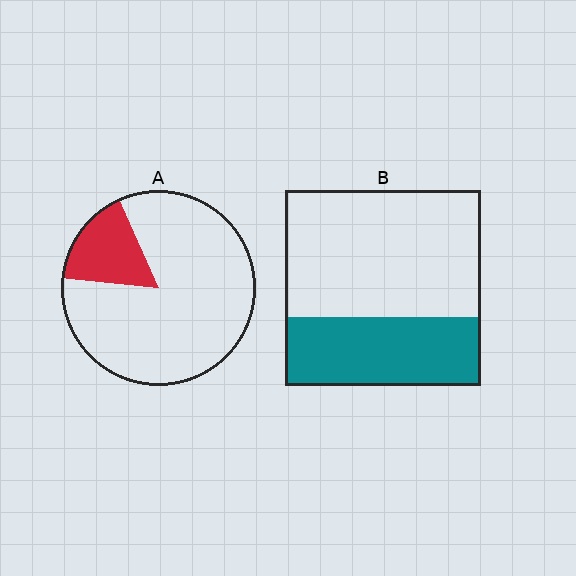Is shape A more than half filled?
No.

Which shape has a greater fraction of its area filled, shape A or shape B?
Shape B.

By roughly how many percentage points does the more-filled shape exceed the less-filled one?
By roughly 20 percentage points (B over A).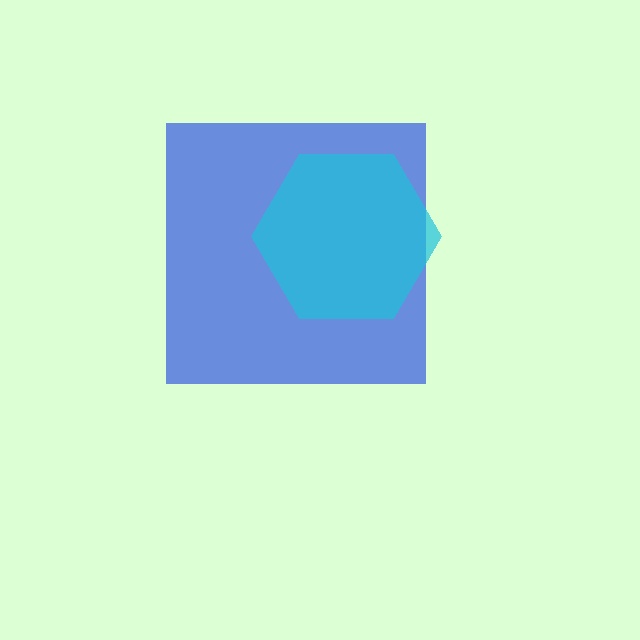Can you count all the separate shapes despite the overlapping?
Yes, there are 2 separate shapes.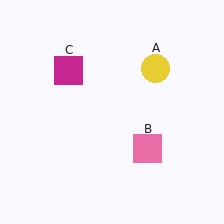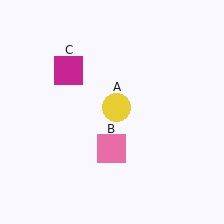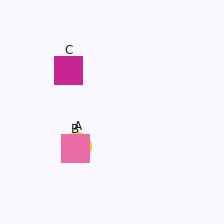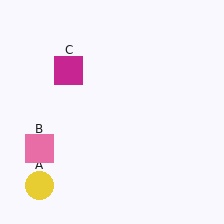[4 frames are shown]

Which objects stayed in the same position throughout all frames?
Magenta square (object C) remained stationary.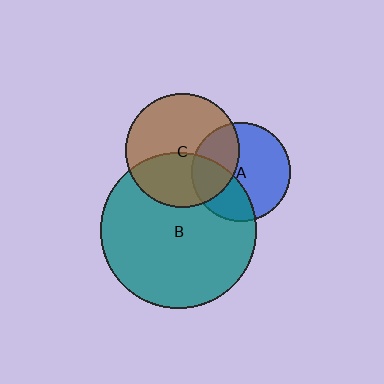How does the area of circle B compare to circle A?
Approximately 2.5 times.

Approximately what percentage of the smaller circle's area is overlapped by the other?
Approximately 35%.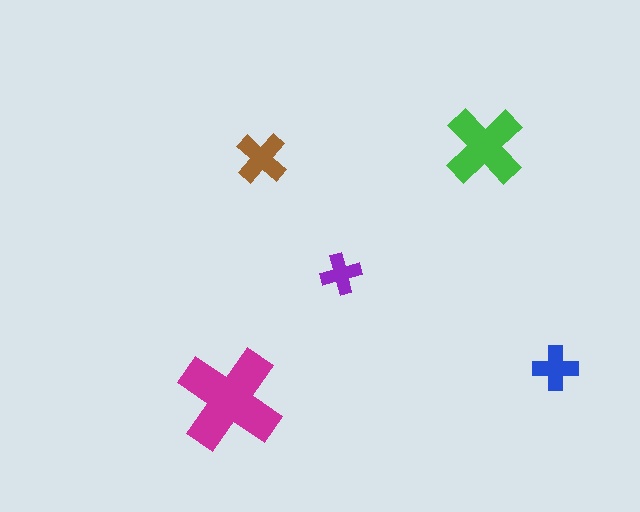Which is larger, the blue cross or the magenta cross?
The magenta one.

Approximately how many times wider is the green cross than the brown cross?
About 1.5 times wider.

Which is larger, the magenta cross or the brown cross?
The magenta one.